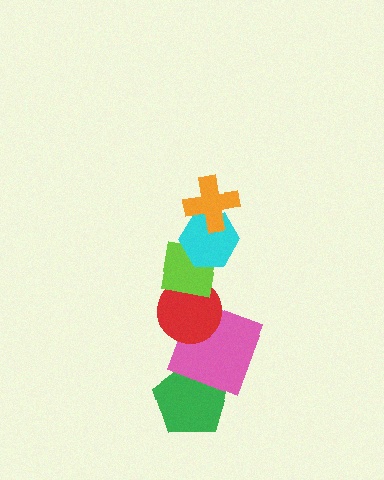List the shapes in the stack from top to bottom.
From top to bottom: the orange cross, the cyan hexagon, the lime square, the red circle, the pink square, the green pentagon.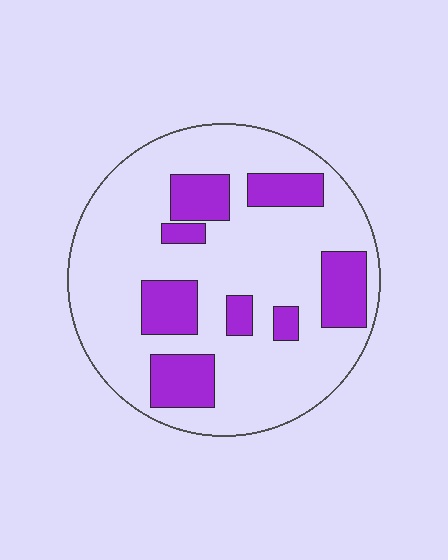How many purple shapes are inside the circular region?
8.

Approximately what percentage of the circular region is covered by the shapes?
Approximately 25%.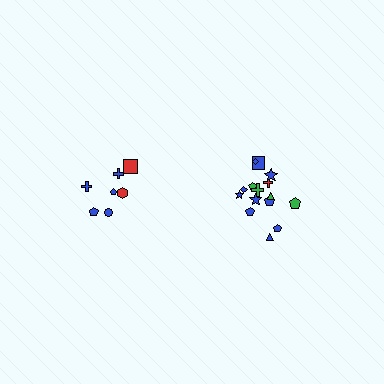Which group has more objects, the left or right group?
The right group.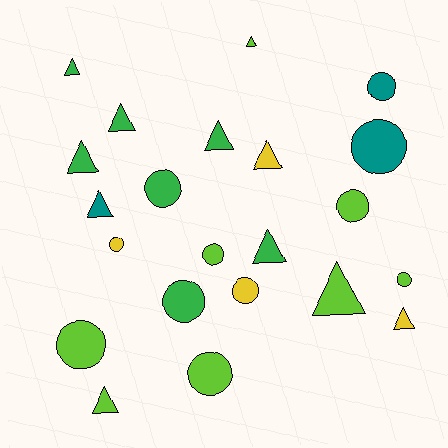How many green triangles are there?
There are 5 green triangles.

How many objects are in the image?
There are 22 objects.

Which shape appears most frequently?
Triangle, with 11 objects.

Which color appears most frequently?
Lime, with 8 objects.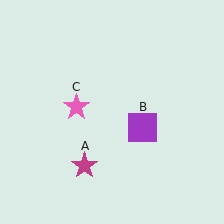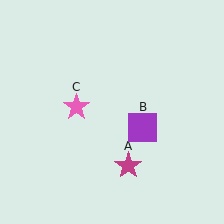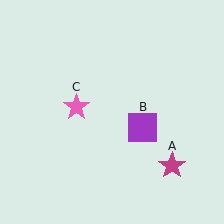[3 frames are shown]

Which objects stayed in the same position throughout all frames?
Purple square (object B) and pink star (object C) remained stationary.